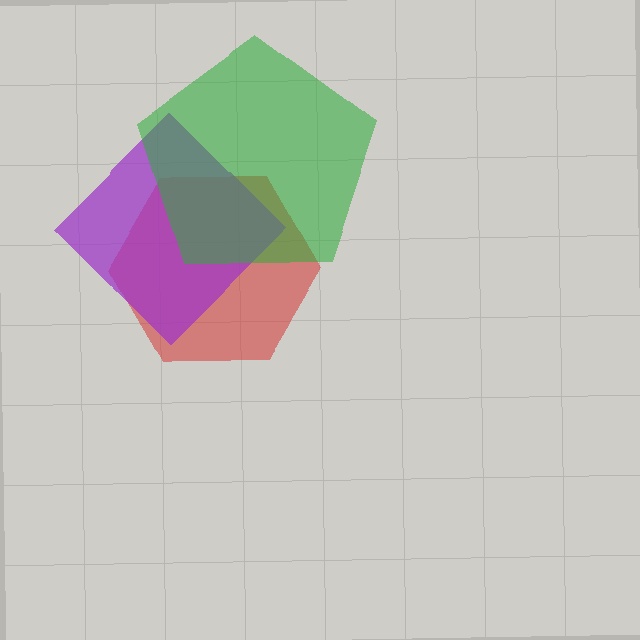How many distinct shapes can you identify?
There are 3 distinct shapes: a red hexagon, a purple diamond, a green pentagon.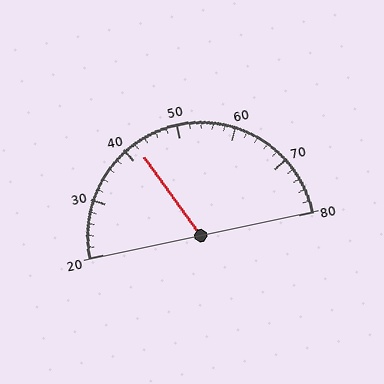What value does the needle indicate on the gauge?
The needle indicates approximately 42.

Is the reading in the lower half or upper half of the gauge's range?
The reading is in the lower half of the range (20 to 80).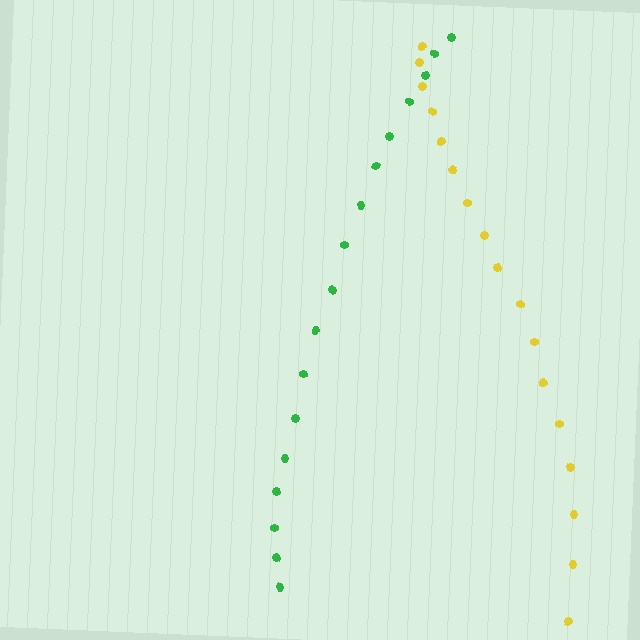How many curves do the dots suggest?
There are 2 distinct paths.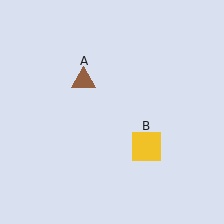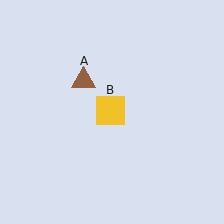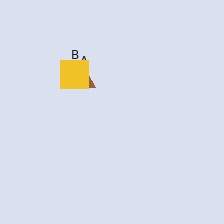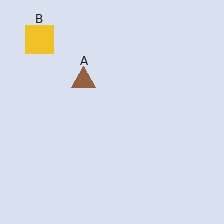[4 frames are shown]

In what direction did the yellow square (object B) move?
The yellow square (object B) moved up and to the left.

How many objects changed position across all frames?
1 object changed position: yellow square (object B).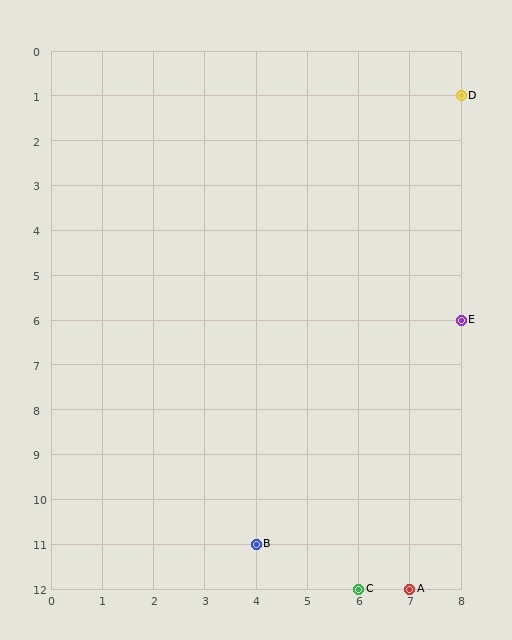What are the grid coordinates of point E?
Point E is at grid coordinates (8, 6).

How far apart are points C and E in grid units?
Points C and E are 2 columns and 6 rows apart (about 6.3 grid units diagonally).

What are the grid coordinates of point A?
Point A is at grid coordinates (7, 12).